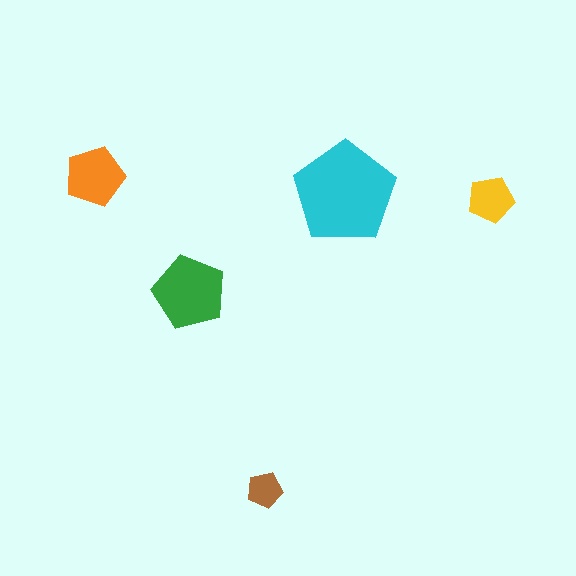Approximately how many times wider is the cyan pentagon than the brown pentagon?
About 3 times wider.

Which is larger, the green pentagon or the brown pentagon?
The green one.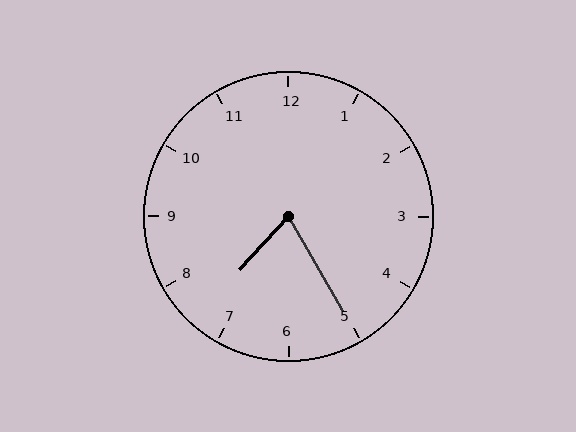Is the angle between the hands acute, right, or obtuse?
It is acute.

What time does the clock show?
7:25.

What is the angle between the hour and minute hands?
Approximately 72 degrees.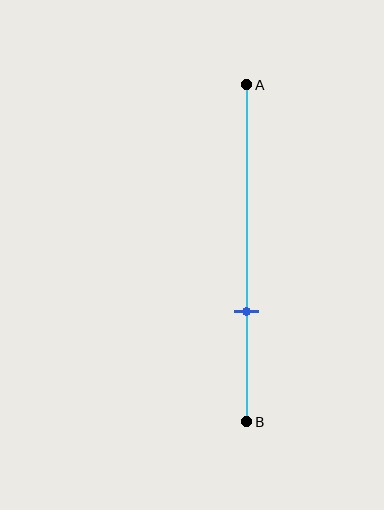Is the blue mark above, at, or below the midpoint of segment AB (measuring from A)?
The blue mark is below the midpoint of segment AB.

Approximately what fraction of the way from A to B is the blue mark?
The blue mark is approximately 65% of the way from A to B.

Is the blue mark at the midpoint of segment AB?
No, the mark is at about 65% from A, not at the 50% midpoint.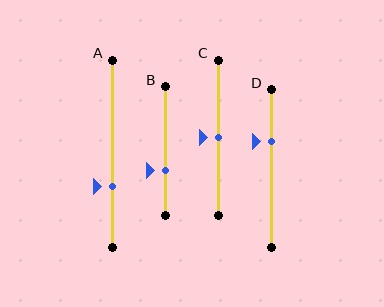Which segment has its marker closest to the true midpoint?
Segment C has its marker closest to the true midpoint.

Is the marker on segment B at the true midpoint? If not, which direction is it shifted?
No, the marker on segment B is shifted downward by about 15% of the segment length.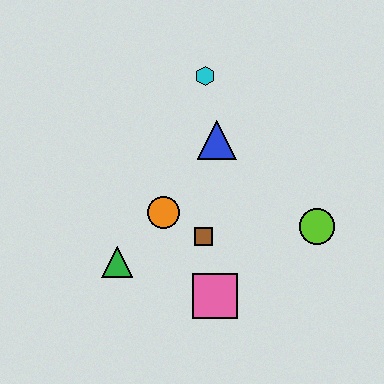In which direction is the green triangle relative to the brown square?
The green triangle is to the left of the brown square.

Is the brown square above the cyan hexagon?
No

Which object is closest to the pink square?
The brown square is closest to the pink square.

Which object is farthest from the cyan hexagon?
The pink square is farthest from the cyan hexagon.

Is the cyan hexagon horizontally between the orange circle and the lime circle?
Yes